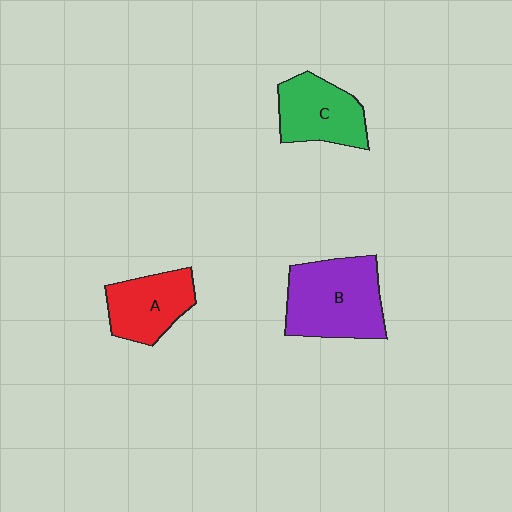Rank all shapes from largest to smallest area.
From largest to smallest: B (purple), C (green), A (red).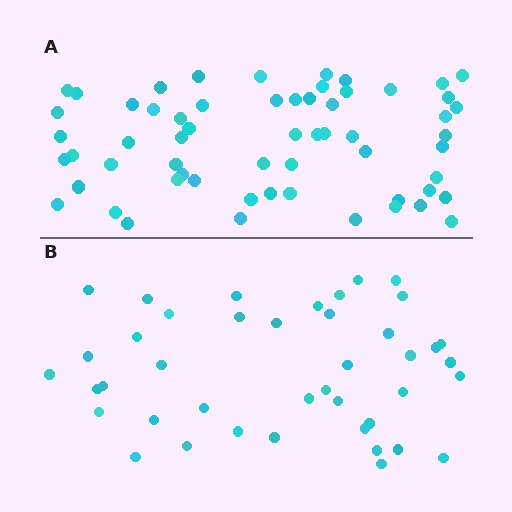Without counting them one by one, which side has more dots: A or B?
Region A (the top region) has more dots.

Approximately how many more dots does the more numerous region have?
Region A has approximately 20 more dots than region B.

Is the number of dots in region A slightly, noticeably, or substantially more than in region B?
Region A has noticeably more, but not dramatically so. The ratio is roughly 1.4 to 1.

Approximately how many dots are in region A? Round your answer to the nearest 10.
About 60 dots.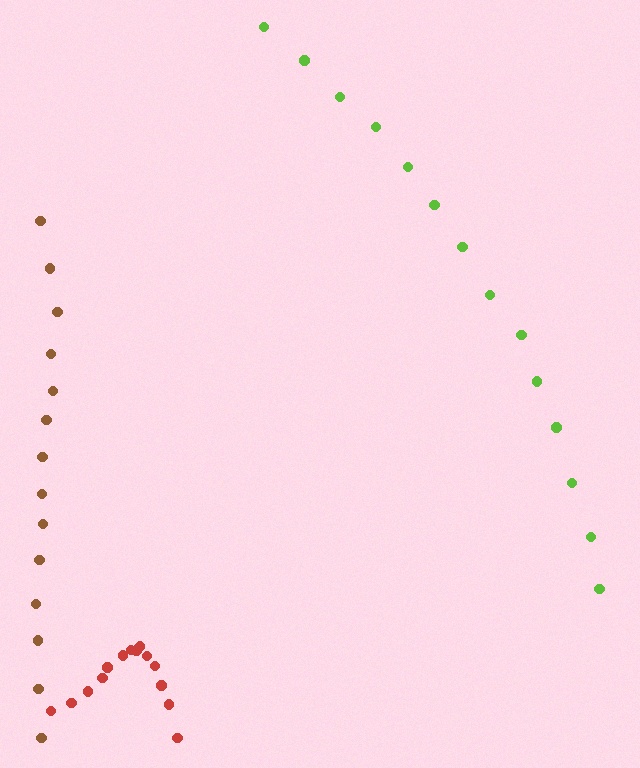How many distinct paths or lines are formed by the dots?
There are 3 distinct paths.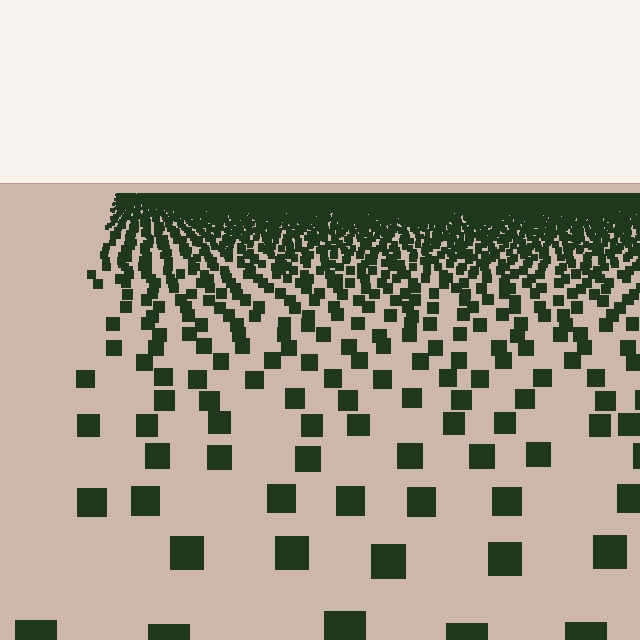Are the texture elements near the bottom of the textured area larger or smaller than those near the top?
Larger. Near the bottom, elements are closer to the viewer and appear at a bigger on-screen size.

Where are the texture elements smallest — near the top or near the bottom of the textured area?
Near the top.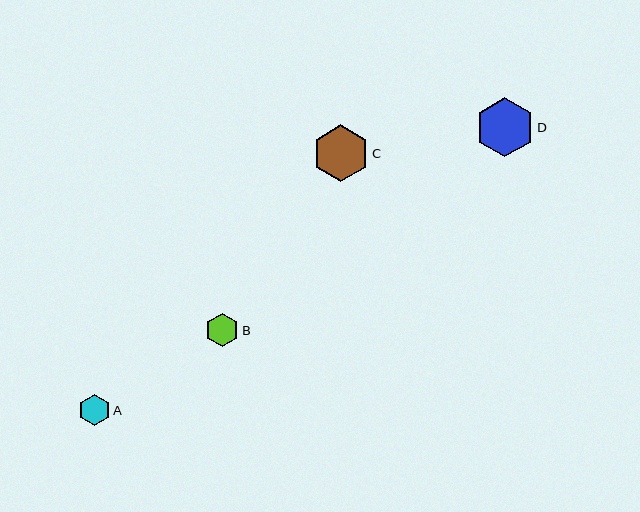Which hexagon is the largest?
Hexagon D is the largest with a size of approximately 59 pixels.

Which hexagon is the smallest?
Hexagon A is the smallest with a size of approximately 32 pixels.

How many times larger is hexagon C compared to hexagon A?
Hexagon C is approximately 1.8 times the size of hexagon A.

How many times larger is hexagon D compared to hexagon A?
Hexagon D is approximately 1.9 times the size of hexagon A.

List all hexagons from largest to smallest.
From largest to smallest: D, C, B, A.